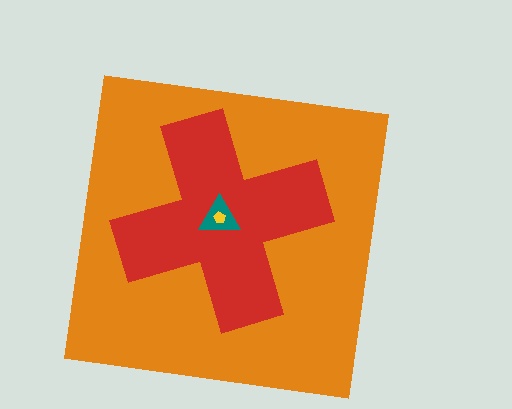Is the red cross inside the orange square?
Yes.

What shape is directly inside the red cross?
The teal triangle.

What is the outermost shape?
The orange square.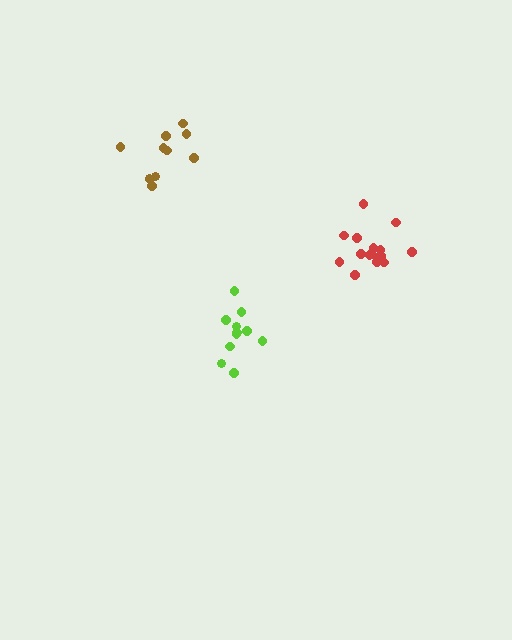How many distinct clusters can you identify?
There are 3 distinct clusters.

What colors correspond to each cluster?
The clusters are colored: lime, brown, red.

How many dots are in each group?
Group 1: 11 dots, Group 2: 11 dots, Group 3: 15 dots (37 total).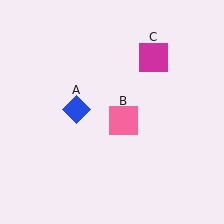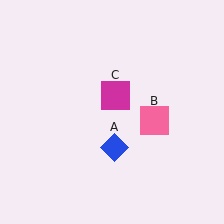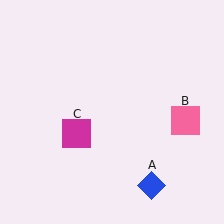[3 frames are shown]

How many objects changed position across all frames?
3 objects changed position: blue diamond (object A), pink square (object B), magenta square (object C).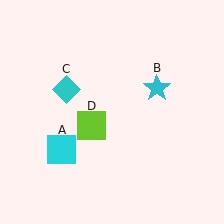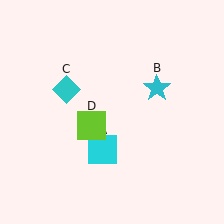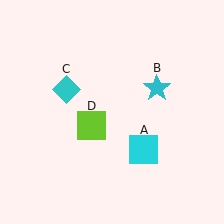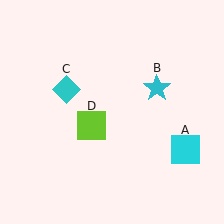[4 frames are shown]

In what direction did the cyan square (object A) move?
The cyan square (object A) moved right.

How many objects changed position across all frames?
1 object changed position: cyan square (object A).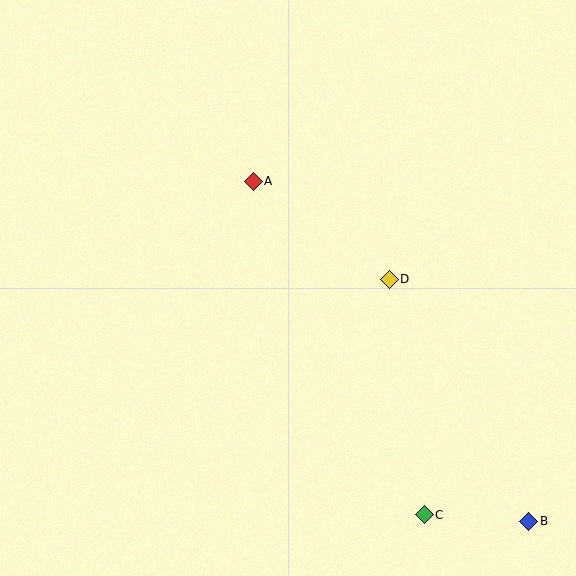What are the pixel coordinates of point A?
Point A is at (253, 181).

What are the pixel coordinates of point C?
Point C is at (424, 515).